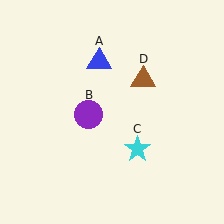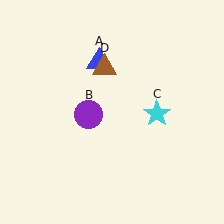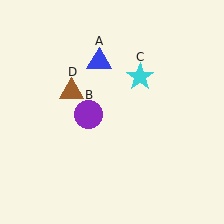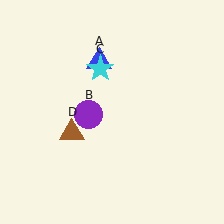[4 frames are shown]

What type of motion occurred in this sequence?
The cyan star (object C), brown triangle (object D) rotated counterclockwise around the center of the scene.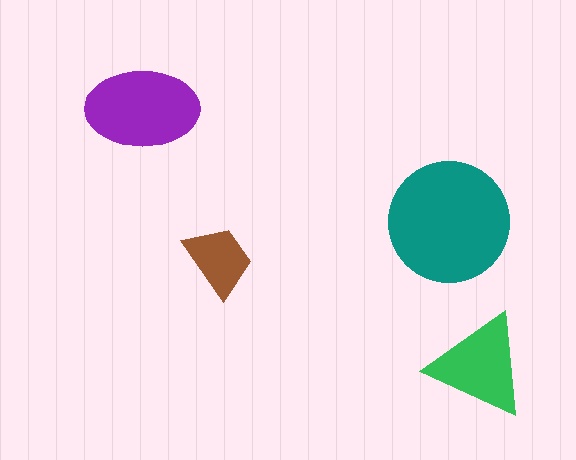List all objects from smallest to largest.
The brown trapezoid, the green triangle, the purple ellipse, the teal circle.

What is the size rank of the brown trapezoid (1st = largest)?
4th.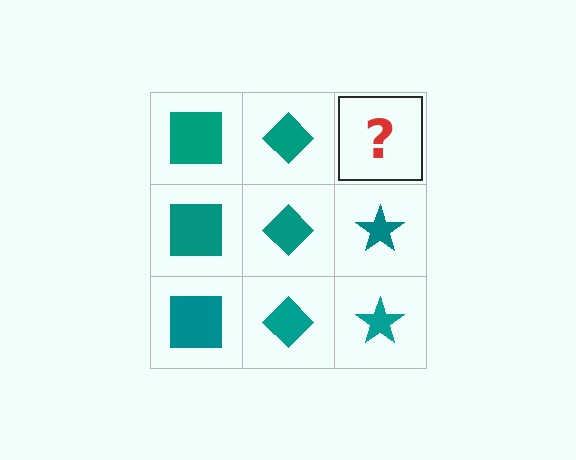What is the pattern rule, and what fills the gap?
The rule is that each column has a consistent shape. The gap should be filled with a teal star.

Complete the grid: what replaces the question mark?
The question mark should be replaced with a teal star.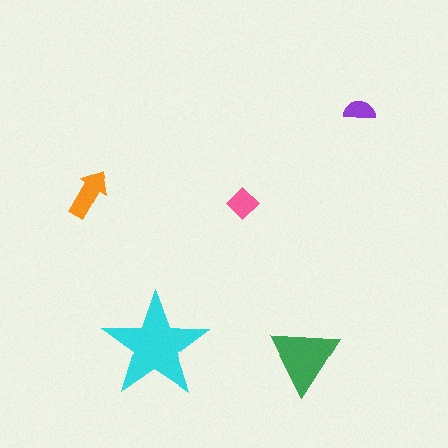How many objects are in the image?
There are 5 objects in the image.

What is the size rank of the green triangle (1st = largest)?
2nd.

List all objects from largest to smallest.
The cyan star, the green triangle, the orange arrow, the pink diamond, the purple semicircle.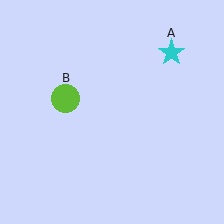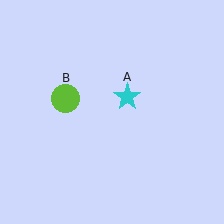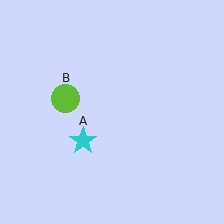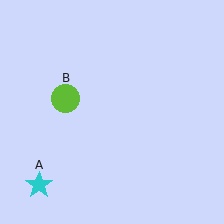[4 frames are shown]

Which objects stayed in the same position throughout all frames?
Lime circle (object B) remained stationary.